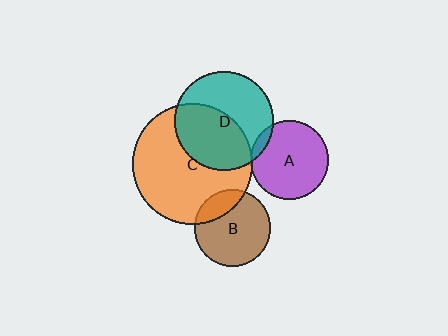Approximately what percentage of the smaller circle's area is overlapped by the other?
Approximately 10%.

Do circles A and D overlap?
Yes.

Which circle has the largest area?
Circle C (orange).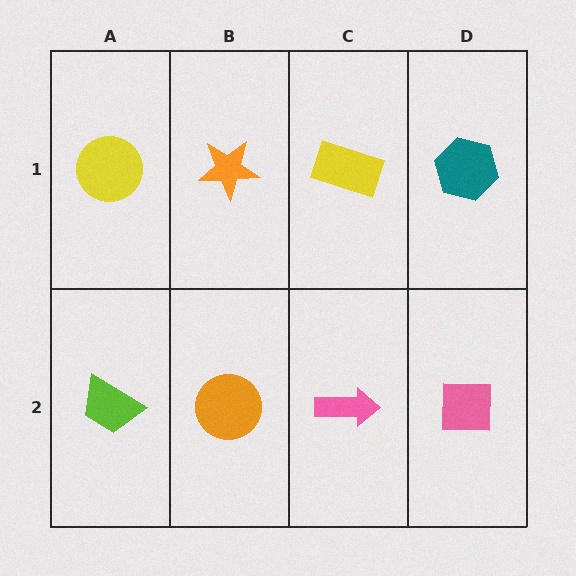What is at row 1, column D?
A teal hexagon.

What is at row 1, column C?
A yellow rectangle.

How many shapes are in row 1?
4 shapes.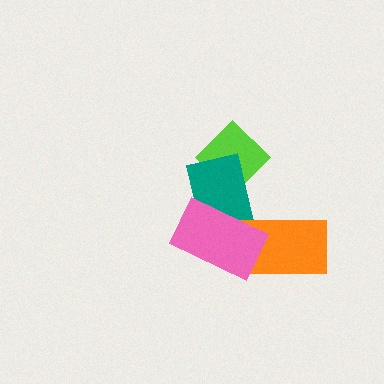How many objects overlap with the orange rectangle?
2 objects overlap with the orange rectangle.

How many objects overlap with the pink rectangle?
2 objects overlap with the pink rectangle.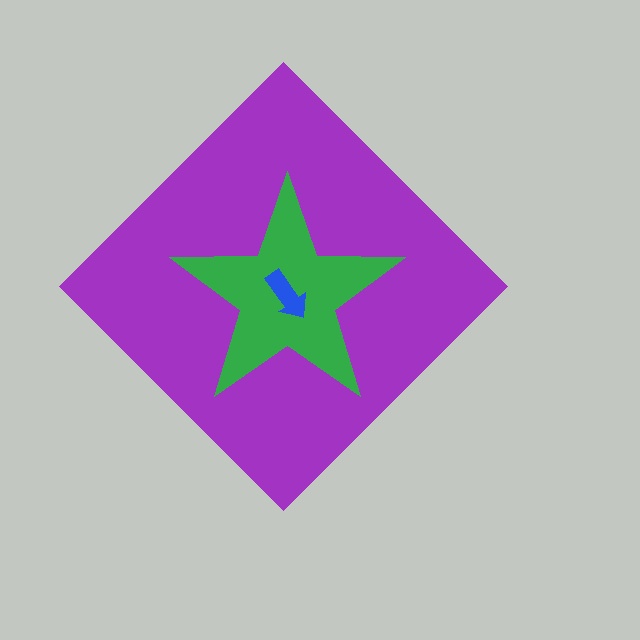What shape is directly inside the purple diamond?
The green star.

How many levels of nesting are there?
3.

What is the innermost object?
The blue arrow.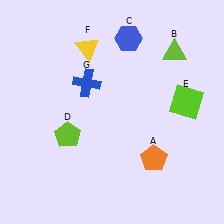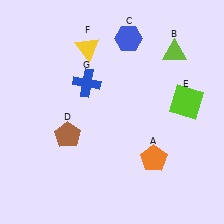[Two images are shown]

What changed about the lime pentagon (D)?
In Image 1, D is lime. In Image 2, it changed to brown.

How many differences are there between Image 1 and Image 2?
There is 1 difference between the two images.